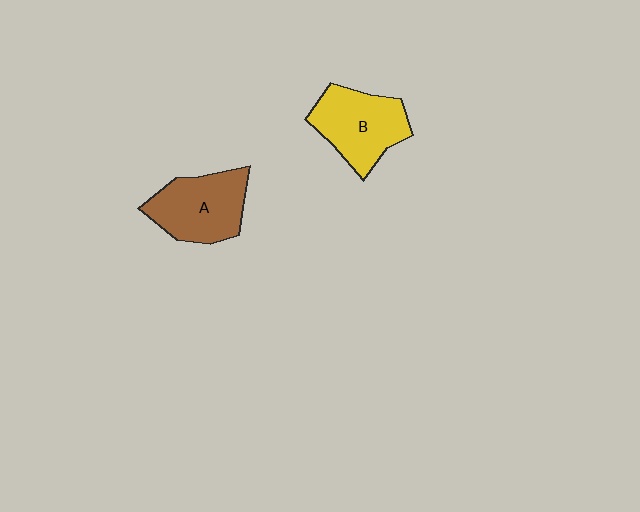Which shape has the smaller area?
Shape A (brown).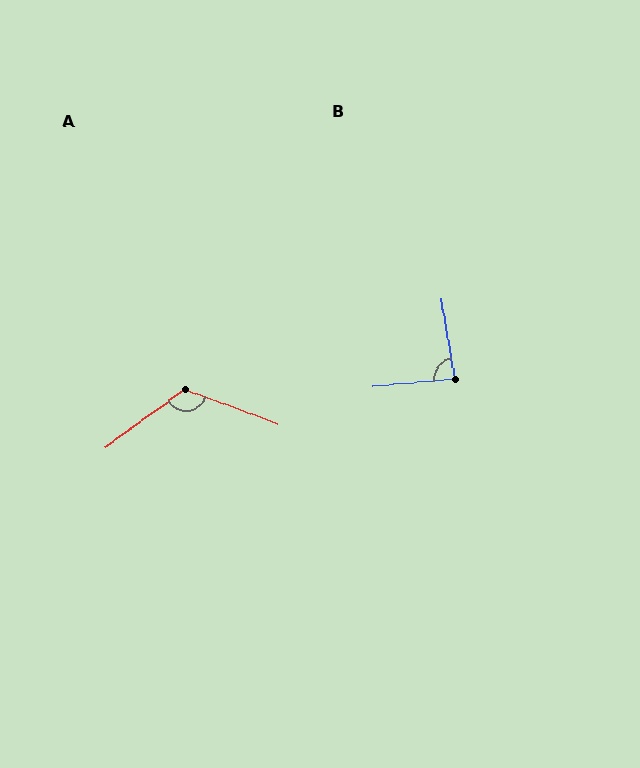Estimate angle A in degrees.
Approximately 124 degrees.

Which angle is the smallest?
B, at approximately 85 degrees.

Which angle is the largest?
A, at approximately 124 degrees.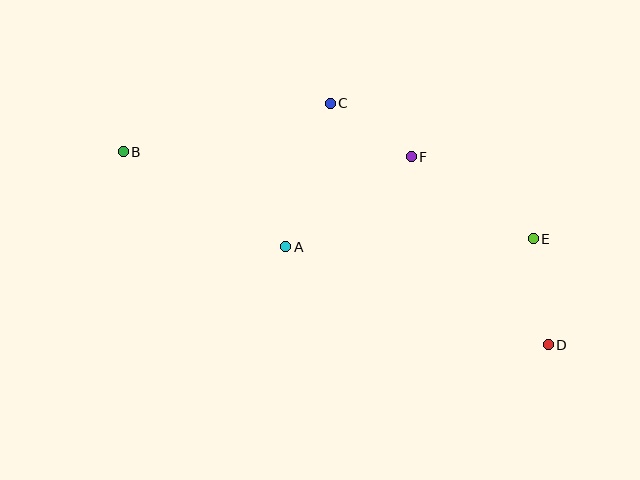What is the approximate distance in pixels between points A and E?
The distance between A and E is approximately 247 pixels.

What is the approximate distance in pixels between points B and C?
The distance between B and C is approximately 213 pixels.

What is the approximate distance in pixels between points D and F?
The distance between D and F is approximately 232 pixels.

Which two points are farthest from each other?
Points B and D are farthest from each other.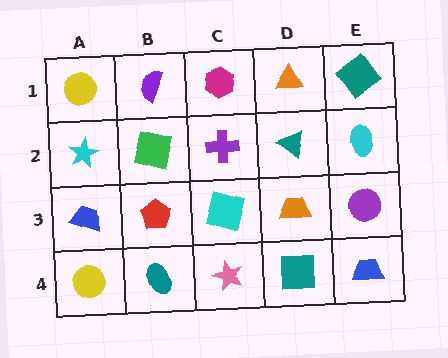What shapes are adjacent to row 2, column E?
A teal diamond (row 1, column E), a purple circle (row 3, column E), a teal triangle (row 2, column D).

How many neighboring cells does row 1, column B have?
3.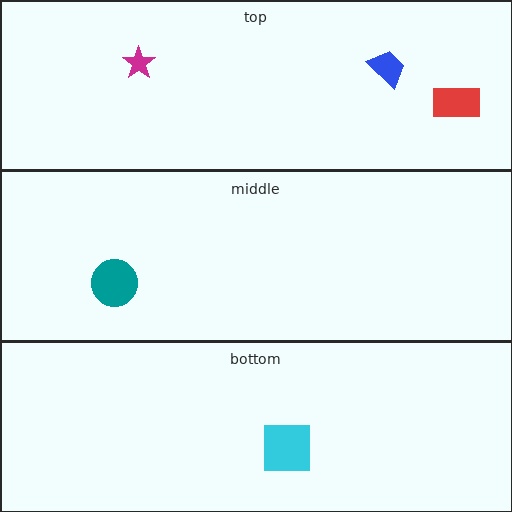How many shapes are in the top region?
3.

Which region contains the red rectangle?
The top region.